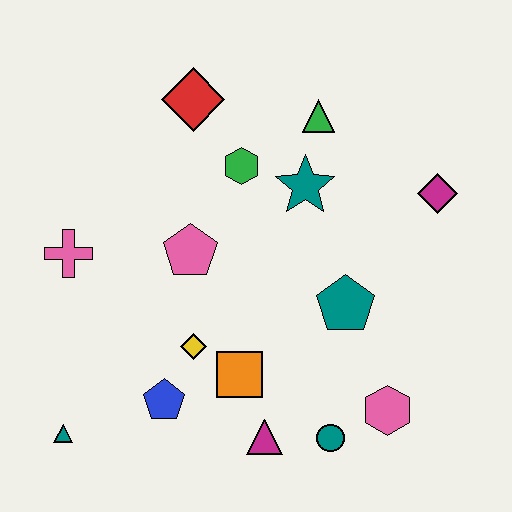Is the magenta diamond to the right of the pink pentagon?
Yes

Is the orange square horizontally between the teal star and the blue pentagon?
Yes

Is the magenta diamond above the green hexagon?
No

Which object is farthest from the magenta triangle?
The red diamond is farthest from the magenta triangle.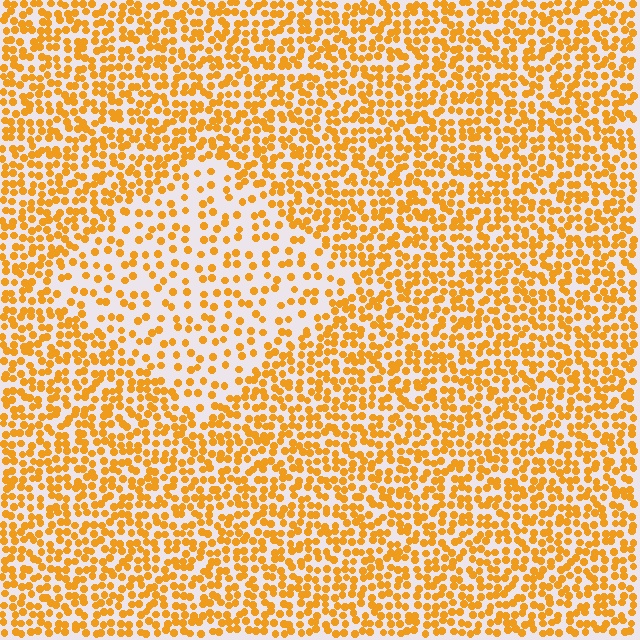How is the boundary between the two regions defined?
The boundary is defined by a change in element density (approximately 2.1x ratio). All elements are the same color, size, and shape.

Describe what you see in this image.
The image contains small orange elements arranged at two different densities. A diamond-shaped region is visible where the elements are less densely packed than the surrounding area.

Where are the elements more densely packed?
The elements are more densely packed outside the diamond boundary.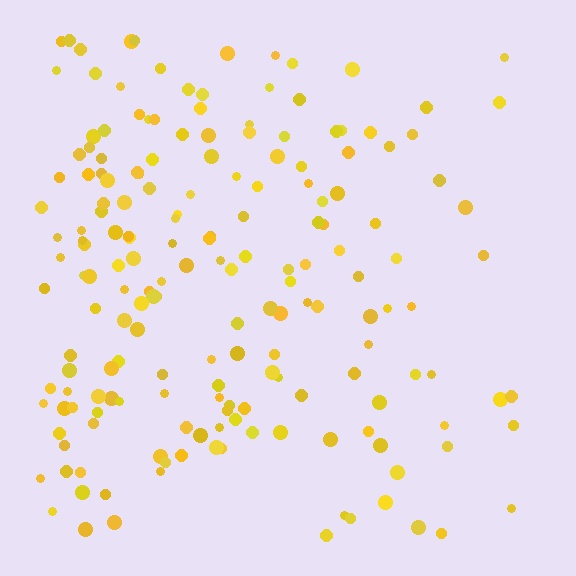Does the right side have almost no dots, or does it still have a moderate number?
Still a moderate number, just noticeably fewer than the left.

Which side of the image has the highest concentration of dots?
The left.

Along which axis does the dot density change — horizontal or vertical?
Horizontal.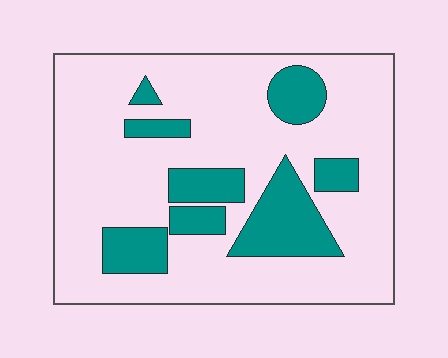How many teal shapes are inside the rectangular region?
8.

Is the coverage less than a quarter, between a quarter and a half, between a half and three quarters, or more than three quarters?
Less than a quarter.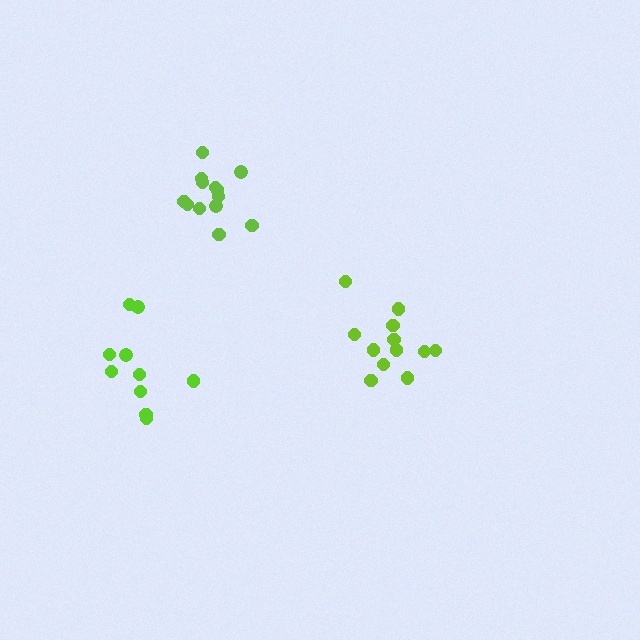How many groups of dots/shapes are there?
There are 3 groups.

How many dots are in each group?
Group 1: 10 dots, Group 2: 12 dots, Group 3: 13 dots (35 total).